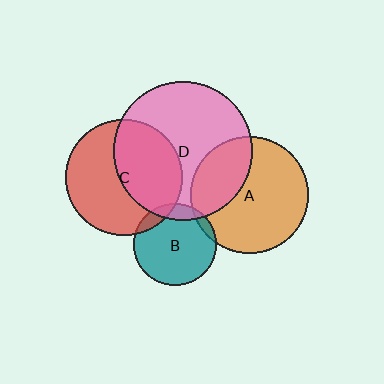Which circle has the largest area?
Circle D (pink).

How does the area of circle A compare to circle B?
Approximately 2.0 times.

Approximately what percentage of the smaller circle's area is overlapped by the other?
Approximately 10%.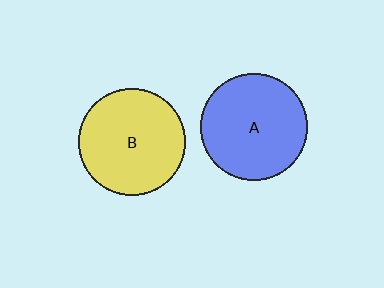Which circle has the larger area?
Circle B (yellow).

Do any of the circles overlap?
No, none of the circles overlap.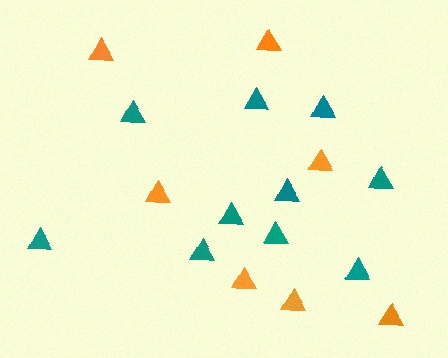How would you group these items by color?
There are 2 groups: one group of teal triangles (10) and one group of orange triangles (7).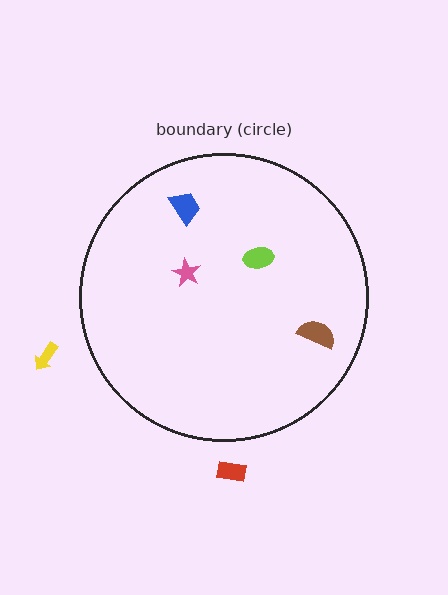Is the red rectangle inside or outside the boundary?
Outside.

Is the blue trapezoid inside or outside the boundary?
Inside.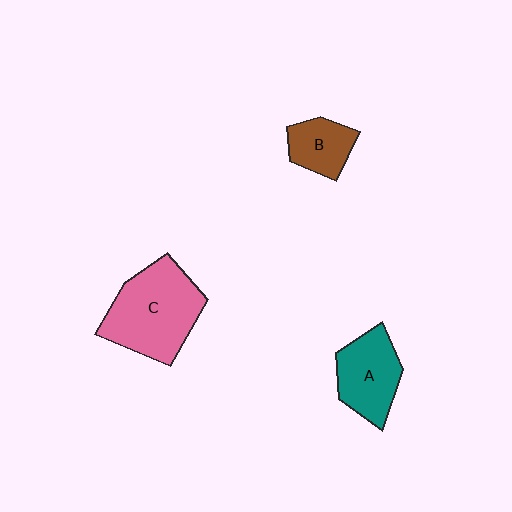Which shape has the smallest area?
Shape B (brown).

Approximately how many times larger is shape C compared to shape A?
Approximately 1.5 times.